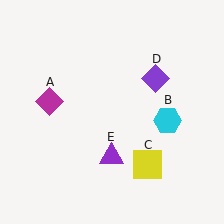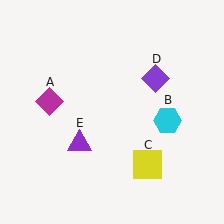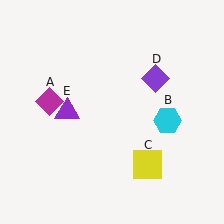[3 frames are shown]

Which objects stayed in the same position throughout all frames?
Magenta diamond (object A) and cyan hexagon (object B) and yellow square (object C) and purple diamond (object D) remained stationary.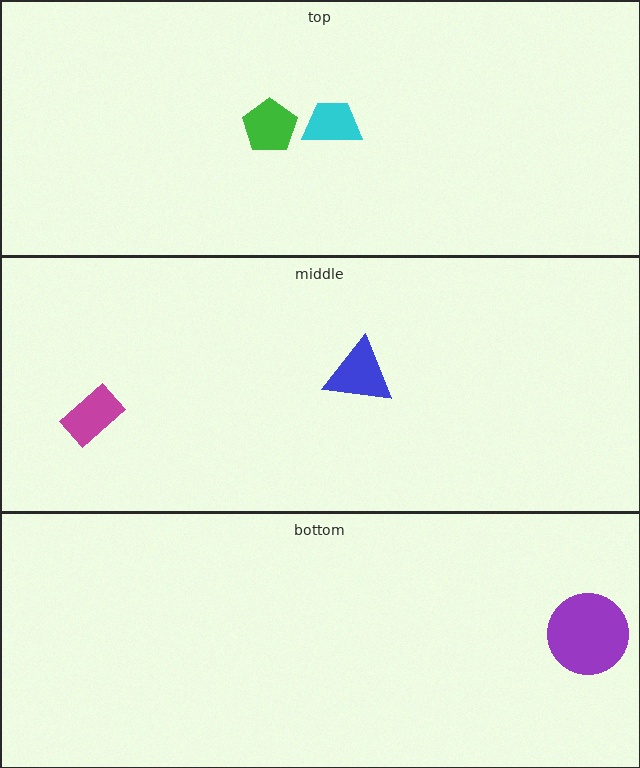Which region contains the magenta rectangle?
The middle region.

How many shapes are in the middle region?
2.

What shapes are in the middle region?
The blue triangle, the magenta rectangle.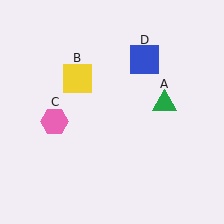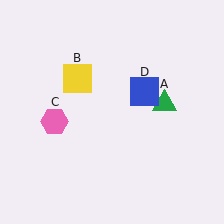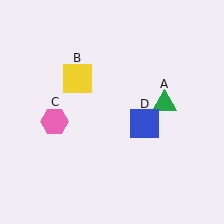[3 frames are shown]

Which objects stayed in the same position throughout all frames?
Green triangle (object A) and yellow square (object B) and pink hexagon (object C) remained stationary.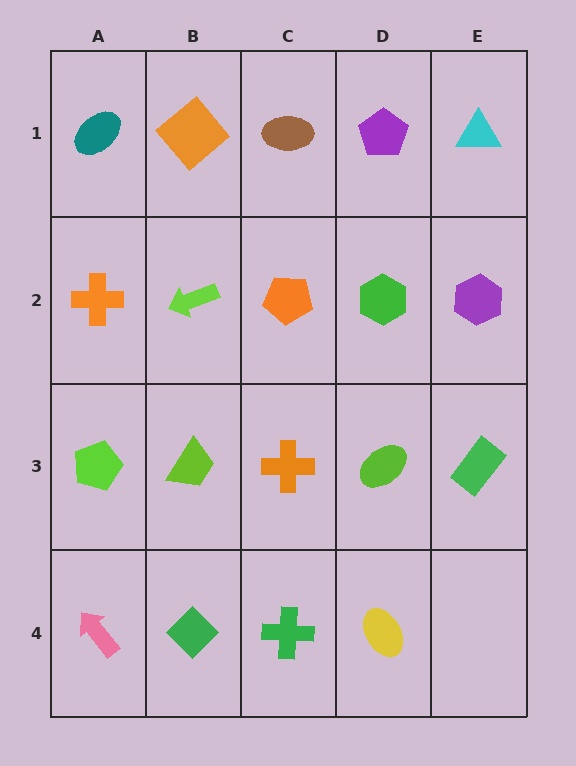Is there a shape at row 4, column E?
No, that cell is empty.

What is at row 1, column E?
A cyan triangle.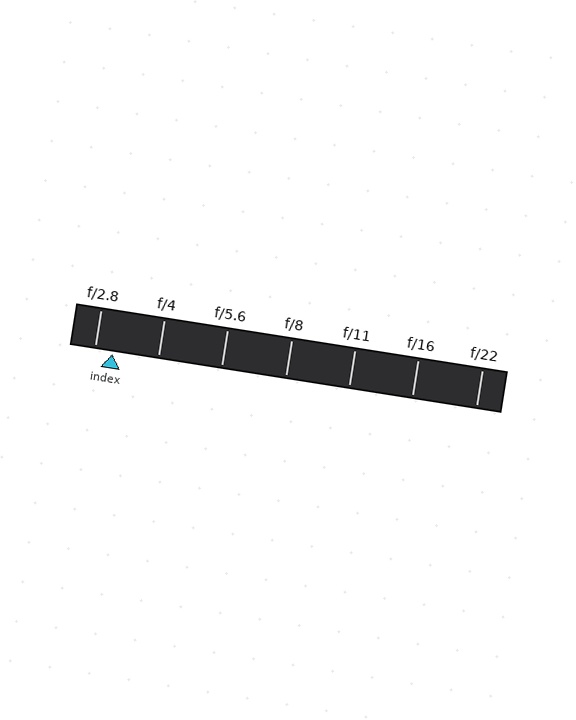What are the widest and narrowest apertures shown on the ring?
The widest aperture shown is f/2.8 and the narrowest is f/22.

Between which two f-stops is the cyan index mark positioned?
The index mark is between f/2.8 and f/4.